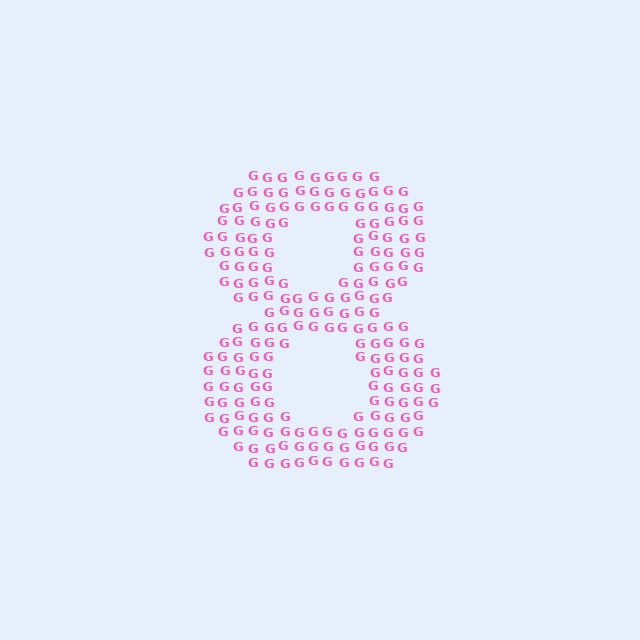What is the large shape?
The large shape is the digit 8.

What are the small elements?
The small elements are letter G's.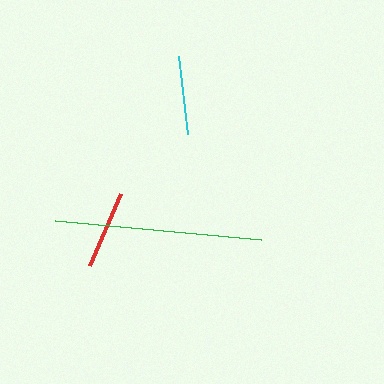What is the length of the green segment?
The green segment is approximately 207 pixels long.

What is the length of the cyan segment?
The cyan segment is approximately 78 pixels long.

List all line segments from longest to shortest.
From longest to shortest: green, red, cyan.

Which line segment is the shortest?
The cyan line is the shortest at approximately 78 pixels.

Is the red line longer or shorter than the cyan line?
The red line is longer than the cyan line.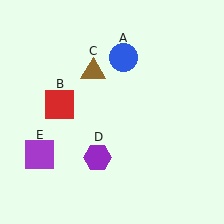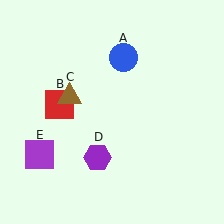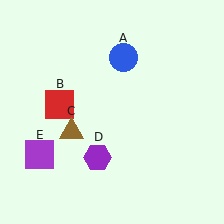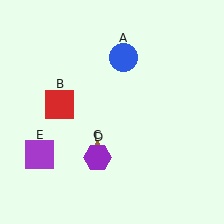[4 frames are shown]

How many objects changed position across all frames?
1 object changed position: brown triangle (object C).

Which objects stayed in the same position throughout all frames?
Blue circle (object A) and red square (object B) and purple hexagon (object D) and purple square (object E) remained stationary.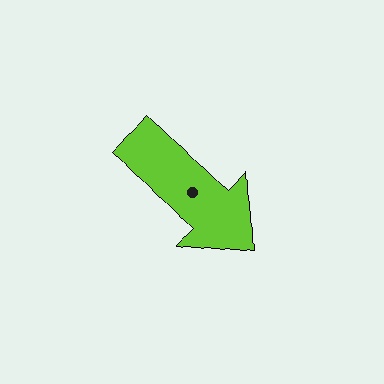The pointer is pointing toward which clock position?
Roughly 5 o'clock.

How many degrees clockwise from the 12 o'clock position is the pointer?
Approximately 136 degrees.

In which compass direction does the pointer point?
Southeast.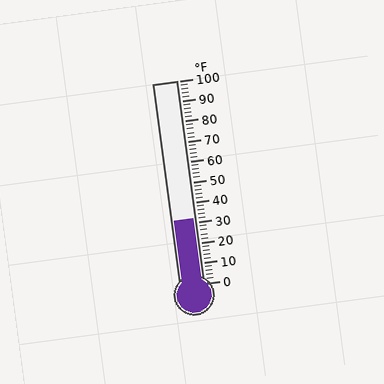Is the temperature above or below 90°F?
The temperature is below 90°F.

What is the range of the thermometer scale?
The thermometer scale ranges from 0°F to 100°F.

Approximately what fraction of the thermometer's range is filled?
The thermometer is filled to approximately 30% of its range.